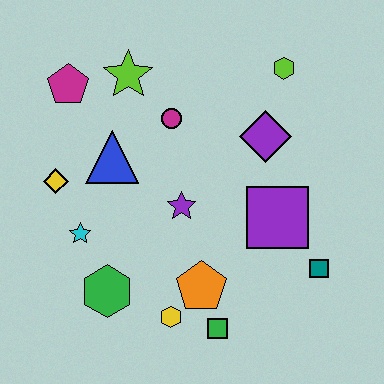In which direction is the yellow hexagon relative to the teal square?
The yellow hexagon is to the left of the teal square.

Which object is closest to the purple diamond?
The lime hexagon is closest to the purple diamond.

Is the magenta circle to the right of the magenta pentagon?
Yes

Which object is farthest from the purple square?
The magenta pentagon is farthest from the purple square.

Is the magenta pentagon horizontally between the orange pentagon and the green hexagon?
No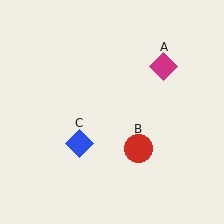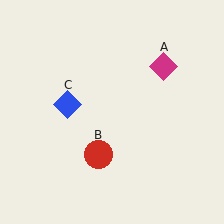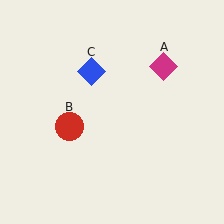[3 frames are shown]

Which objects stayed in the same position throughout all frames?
Magenta diamond (object A) remained stationary.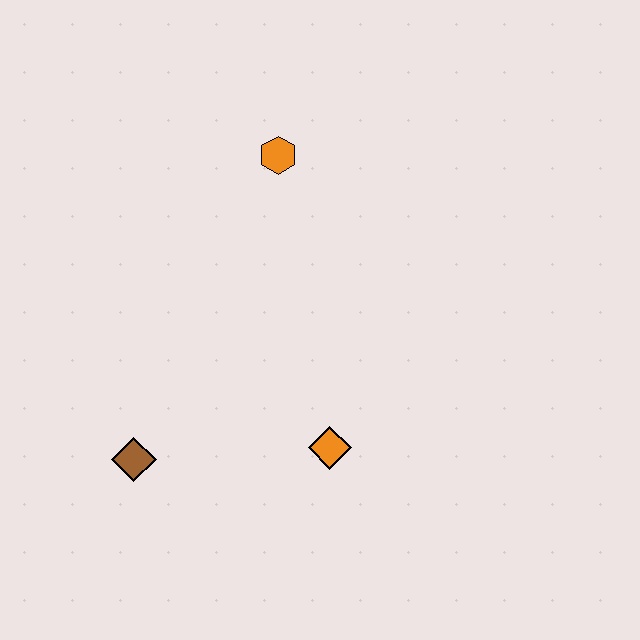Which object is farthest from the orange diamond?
The orange hexagon is farthest from the orange diamond.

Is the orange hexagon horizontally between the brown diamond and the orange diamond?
Yes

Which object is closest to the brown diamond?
The orange diamond is closest to the brown diamond.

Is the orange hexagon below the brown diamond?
No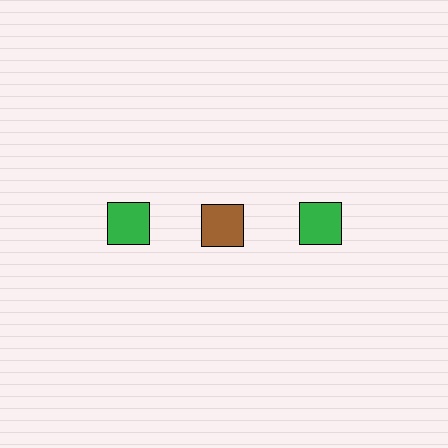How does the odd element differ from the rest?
It has a different color: brown instead of green.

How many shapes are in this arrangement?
There are 3 shapes arranged in a grid pattern.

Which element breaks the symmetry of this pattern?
The brown square in the top row, second from left column breaks the symmetry. All other shapes are green squares.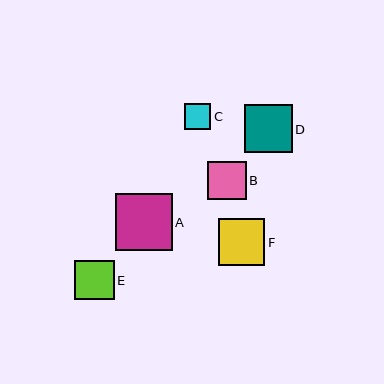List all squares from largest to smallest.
From largest to smallest: A, D, F, E, B, C.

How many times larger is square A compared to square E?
Square A is approximately 1.5 times the size of square E.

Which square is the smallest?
Square C is the smallest with a size of approximately 26 pixels.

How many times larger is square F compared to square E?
Square F is approximately 1.2 times the size of square E.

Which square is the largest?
Square A is the largest with a size of approximately 57 pixels.